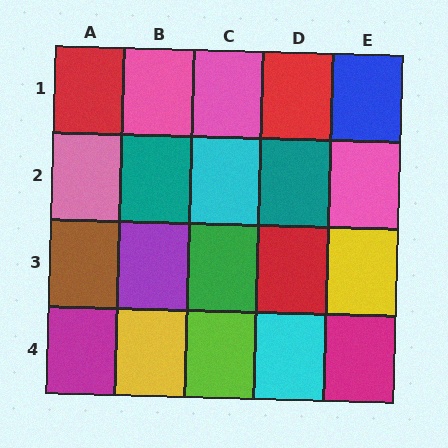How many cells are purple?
1 cell is purple.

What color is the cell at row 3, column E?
Yellow.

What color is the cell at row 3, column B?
Purple.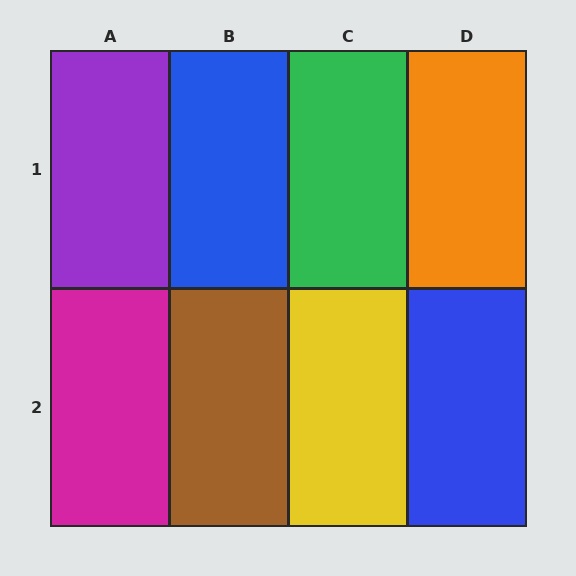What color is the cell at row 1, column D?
Orange.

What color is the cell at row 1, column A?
Purple.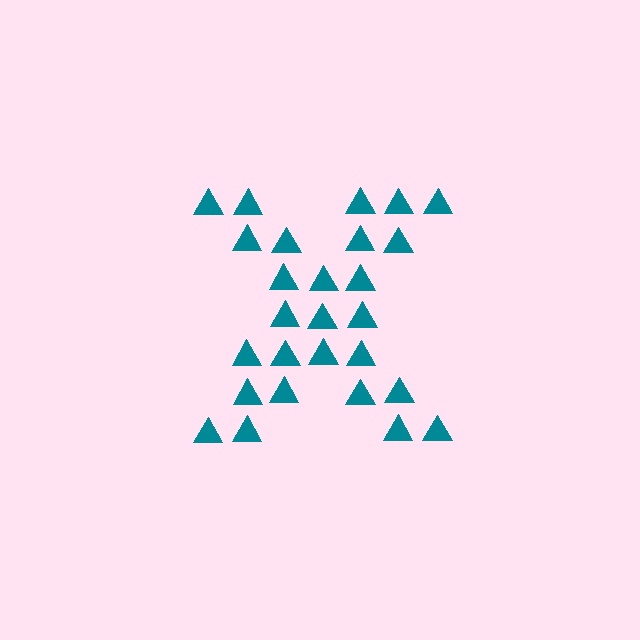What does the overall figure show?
The overall figure shows the letter X.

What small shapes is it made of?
It is made of small triangles.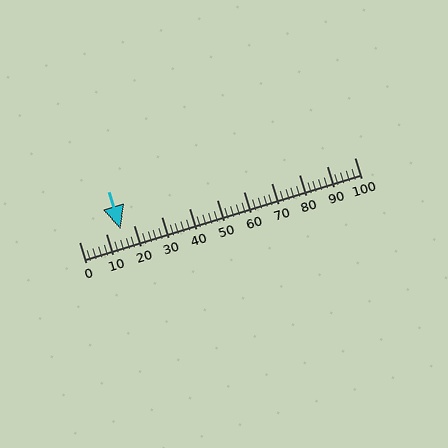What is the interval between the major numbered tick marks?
The major tick marks are spaced 10 units apart.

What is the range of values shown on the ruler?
The ruler shows values from 0 to 100.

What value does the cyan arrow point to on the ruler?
The cyan arrow points to approximately 15.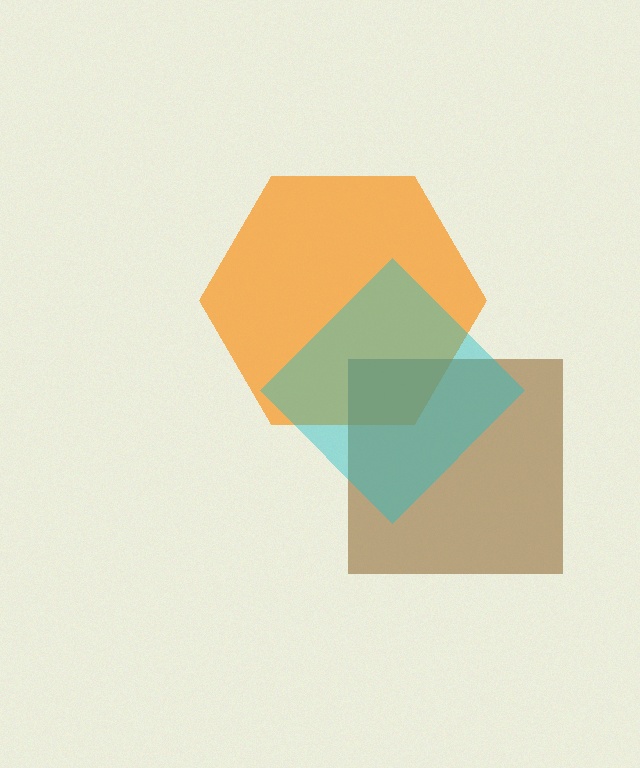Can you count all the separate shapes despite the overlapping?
Yes, there are 3 separate shapes.